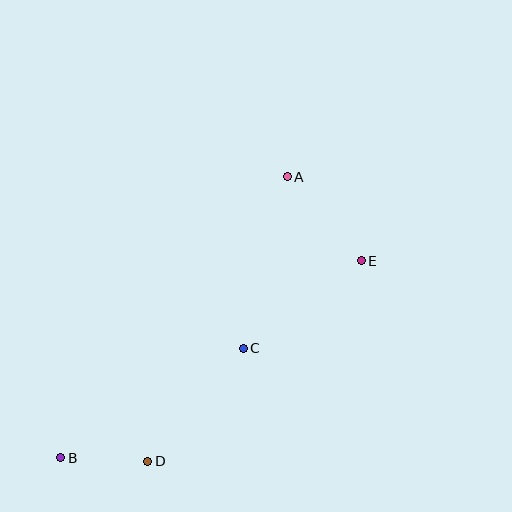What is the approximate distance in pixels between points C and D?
The distance between C and D is approximately 148 pixels.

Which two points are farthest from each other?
Points A and B are farthest from each other.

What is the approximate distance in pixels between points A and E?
The distance between A and E is approximately 112 pixels.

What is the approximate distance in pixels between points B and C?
The distance between B and C is approximately 213 pixels.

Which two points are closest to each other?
Points B and D are closest to each other.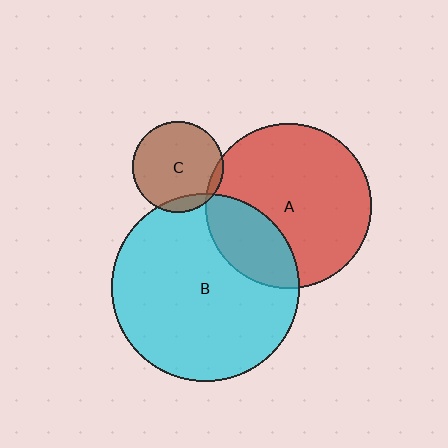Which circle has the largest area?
Circle B (cyan).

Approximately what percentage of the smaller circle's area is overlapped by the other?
Approximately 10%.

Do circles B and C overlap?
Yes.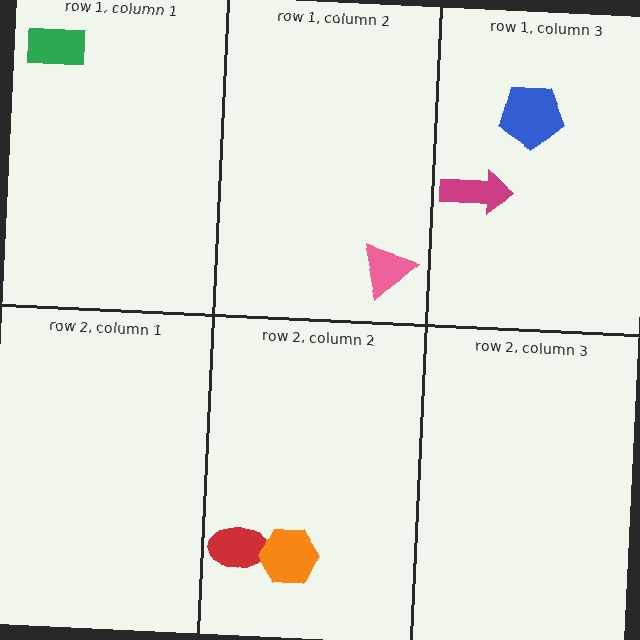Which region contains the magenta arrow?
The row 1, column 3 region.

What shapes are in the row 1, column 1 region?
The green rectangle.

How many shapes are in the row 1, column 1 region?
1.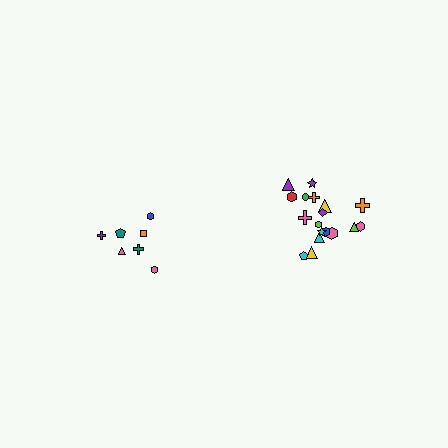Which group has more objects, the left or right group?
The right group.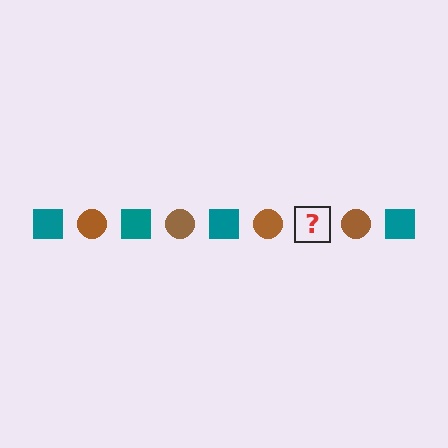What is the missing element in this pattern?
The missing element is a teal square.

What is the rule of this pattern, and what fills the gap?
The rule is that the pattern alternates between teal square and brown circle. The gap should be filled with a teal square.